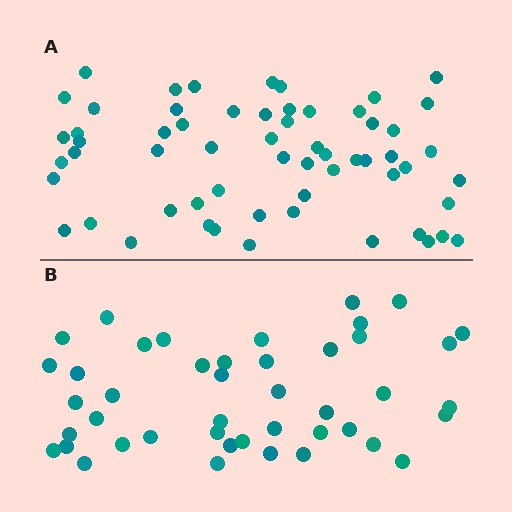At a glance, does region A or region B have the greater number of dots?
Region A (the top region) has more dots.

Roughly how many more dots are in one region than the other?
Region A has approximately 15 more dots than region B.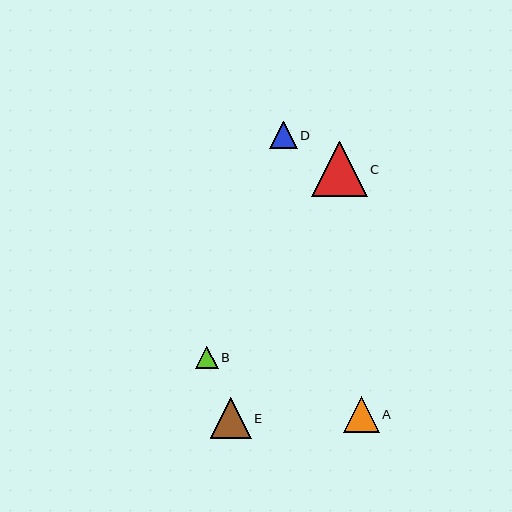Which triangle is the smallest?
Triangle B is the smallest with a size of approximately 23 pixels.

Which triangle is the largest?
Triangle C is the largest with a size of approximately 55 pixels.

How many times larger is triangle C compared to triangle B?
Triangle C is approximately 2.4 times the size of triangle B.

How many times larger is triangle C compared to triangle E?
Triangle C is approximately 1.3 times the size of triangle E.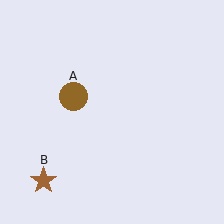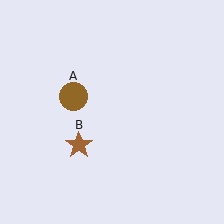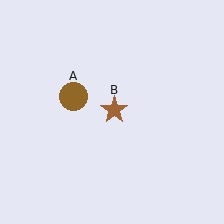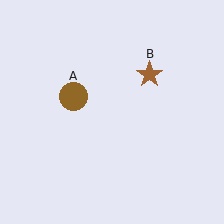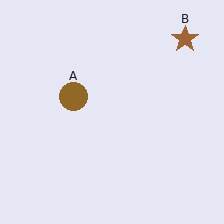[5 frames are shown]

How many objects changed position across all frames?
1 object changed position: brown star (object B).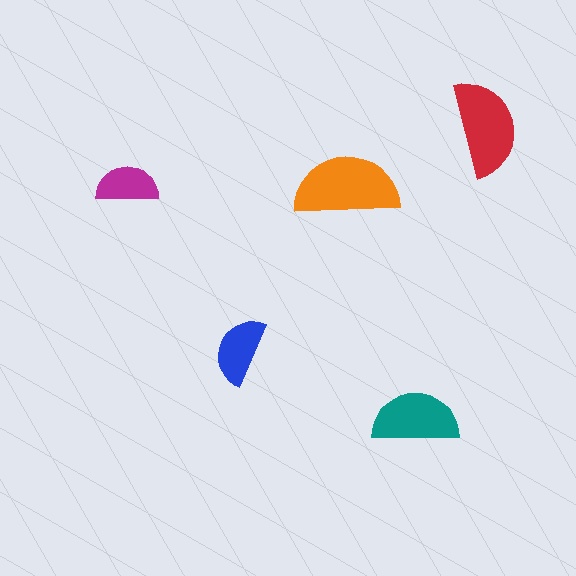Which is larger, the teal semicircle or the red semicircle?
The red one.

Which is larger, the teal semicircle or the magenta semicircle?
The teal one.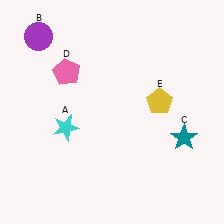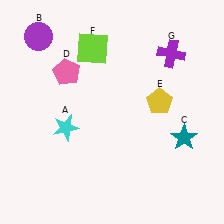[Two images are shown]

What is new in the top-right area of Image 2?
A purple cross (G) was added in the top-right area of Image 2.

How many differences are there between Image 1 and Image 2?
There are 2 differences between the two images.